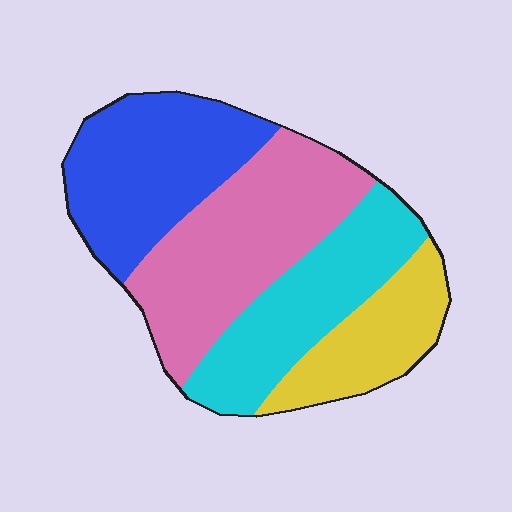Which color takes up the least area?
Yellow, at roughly 15%.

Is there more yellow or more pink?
Pink.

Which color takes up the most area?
Pink, at roughly 30%.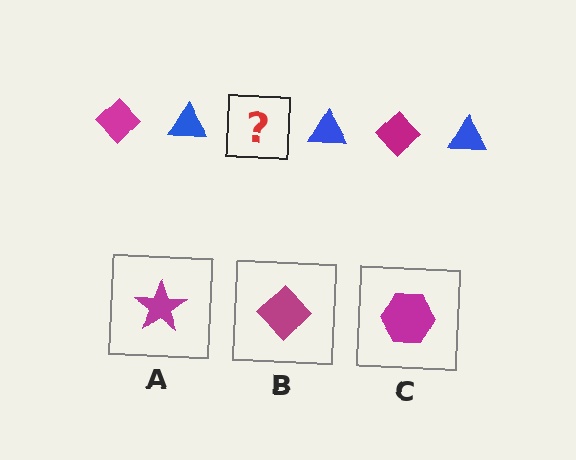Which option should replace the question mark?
Option B.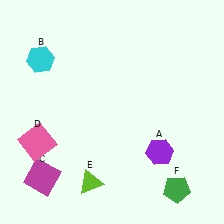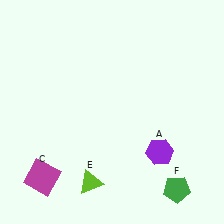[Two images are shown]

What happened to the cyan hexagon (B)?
The cyan hexagon (B) was removed in Image 2. It was in the top-left area of Image 1.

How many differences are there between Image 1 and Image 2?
There are 2 differences between the two images.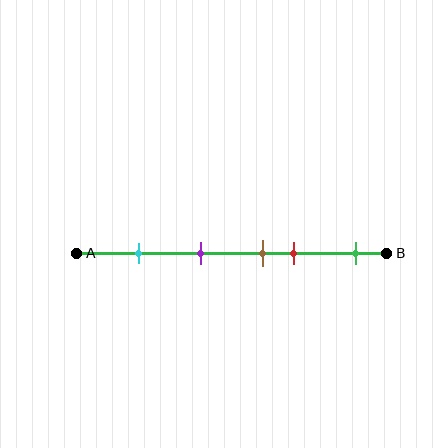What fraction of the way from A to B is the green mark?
The green mark is approximately 90% (0.9) of the way from A to B.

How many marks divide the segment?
There are 5 marks dividing the segment.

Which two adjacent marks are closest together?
The brown and red marks are the closest adjacent pair.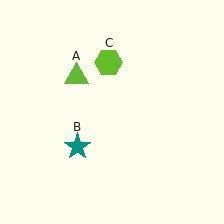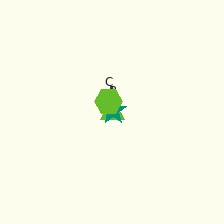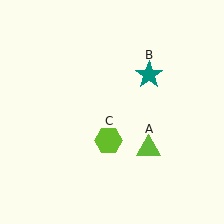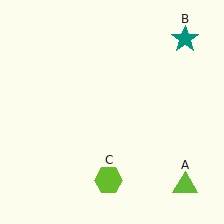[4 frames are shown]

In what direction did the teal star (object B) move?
The teal star (object B) moved up and to the right.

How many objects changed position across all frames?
3 objects changed position: lime triangle (object A), teal star (object B), lime hexagon (object C).